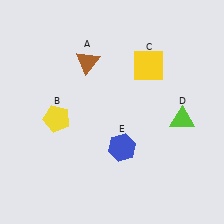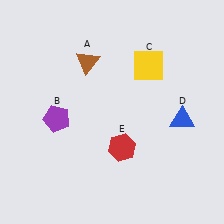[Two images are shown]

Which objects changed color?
B changed from yellow to purple. D changed from lime to blue. E changed from blue to red.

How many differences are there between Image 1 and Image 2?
There are 3 differences between the two images.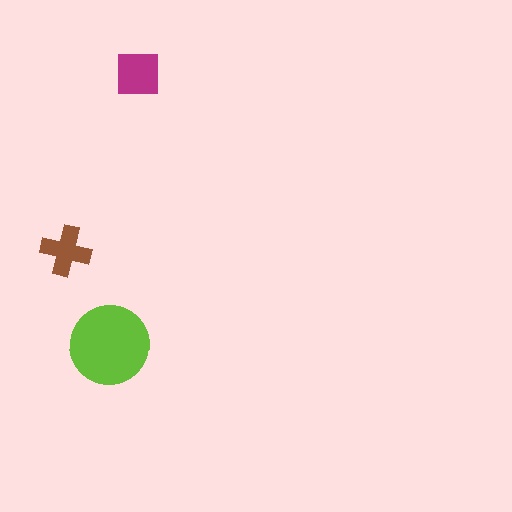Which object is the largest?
The lime circle.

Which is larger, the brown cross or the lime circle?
The lime circle.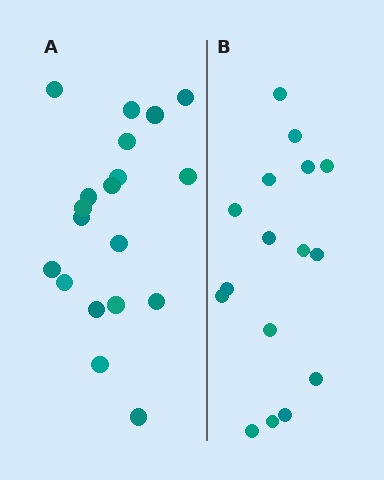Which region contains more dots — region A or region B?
Region A (the left region) has more dots.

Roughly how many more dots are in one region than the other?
Region A has just a few more — roughly 2 or 3 more dots than region B.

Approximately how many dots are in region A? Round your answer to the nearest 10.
About 20 dots. (The exact count is 19, which rounds to 20.)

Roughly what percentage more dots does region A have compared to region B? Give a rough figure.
About 20% more.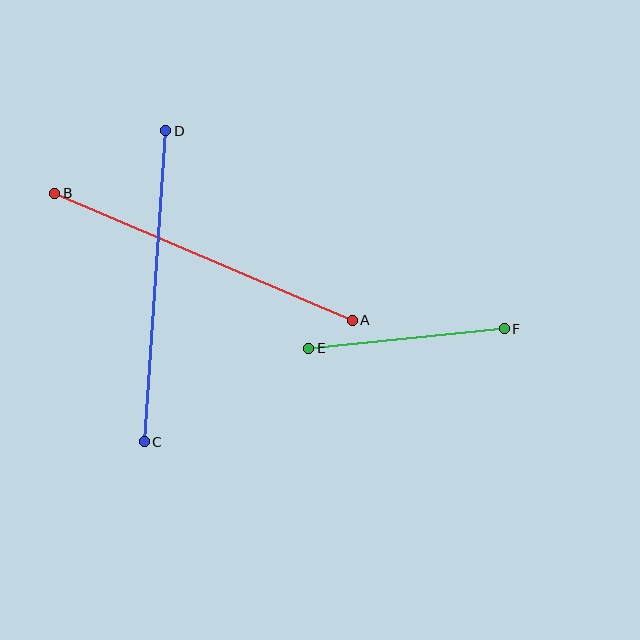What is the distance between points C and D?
The distance is approximately 312 pixels.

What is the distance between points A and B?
The distance is approximately 323 pixels.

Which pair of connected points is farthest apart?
Points A and B are farthest apart.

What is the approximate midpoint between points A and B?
The midpoint is at approximately (203, 257) pixels.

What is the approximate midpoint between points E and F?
The midpoint is at approximately (406, 339) pixels.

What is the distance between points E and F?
The distance is approximately 197 pixels.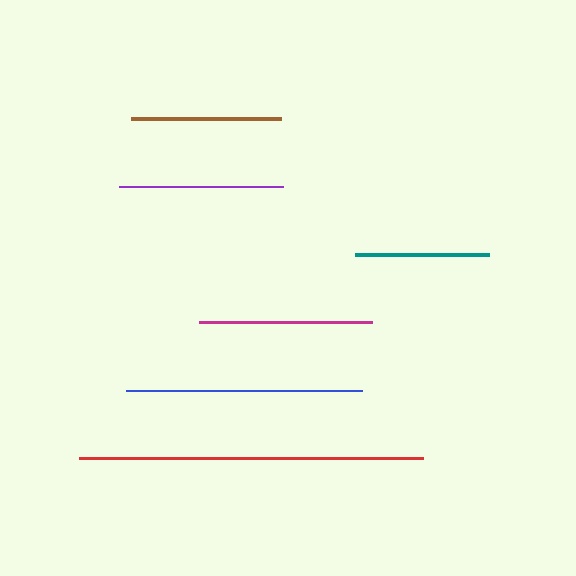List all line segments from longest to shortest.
From longest to shortest: red, blue, magenta, purple, brown, teal.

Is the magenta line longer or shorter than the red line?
The red line is longer than the magenta line.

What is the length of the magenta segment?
The magenta segment is approximately 173 pixels long.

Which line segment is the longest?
The red line is the longest at approximately 344 pixels.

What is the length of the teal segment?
The teal segment is approximately 134 pixels long.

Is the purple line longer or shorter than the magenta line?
The magenta line is longer than the purple line.